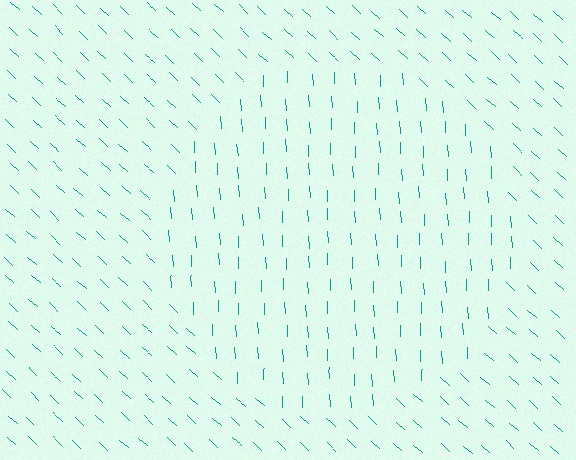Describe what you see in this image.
The image is filled with small teal line segments. A circle region in the image has lines oriented differently from the surrounding lines, creating a visible texture boundary.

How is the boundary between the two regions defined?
The boundary is defined purely by a change in line orientation (approximately 45 degrees difference). All lines are the same color and thickness.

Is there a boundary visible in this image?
Yes, there is a texture boundary formed by a change in line orientation.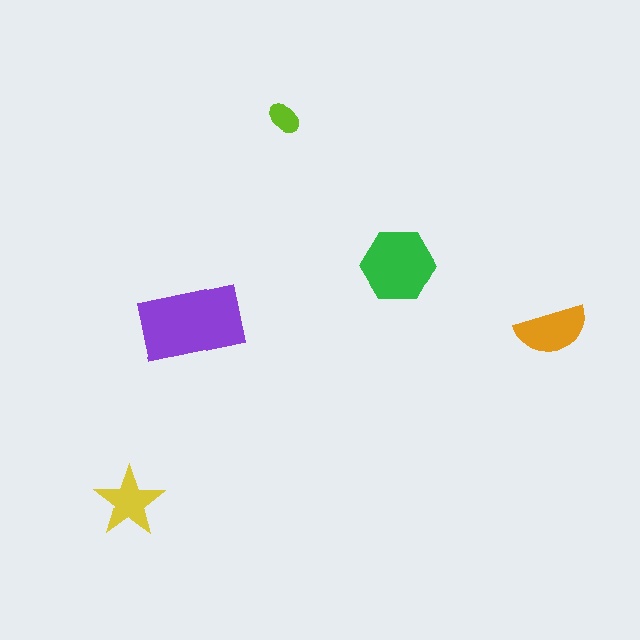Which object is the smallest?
The lime ellipse.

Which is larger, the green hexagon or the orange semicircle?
The green hexagon.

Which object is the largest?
The purple rectangle.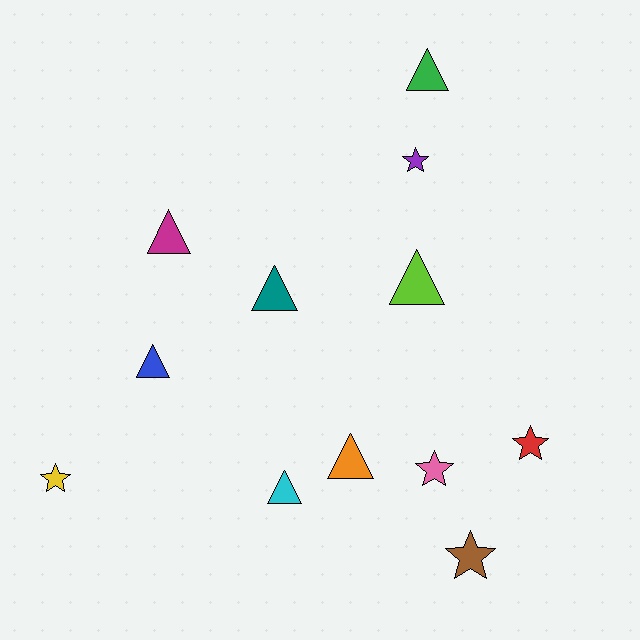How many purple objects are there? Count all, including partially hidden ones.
There is 1 purple object.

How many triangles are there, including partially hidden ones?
There are 7 triangles.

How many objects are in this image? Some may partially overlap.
There are 12 objects.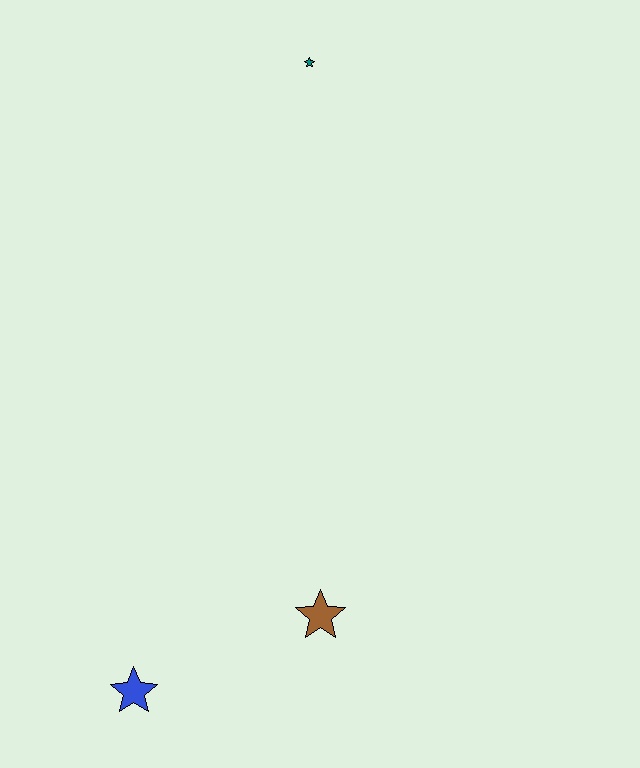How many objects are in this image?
There are 3 objects.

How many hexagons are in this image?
There are no hexagons.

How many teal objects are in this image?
There is 1 teal object.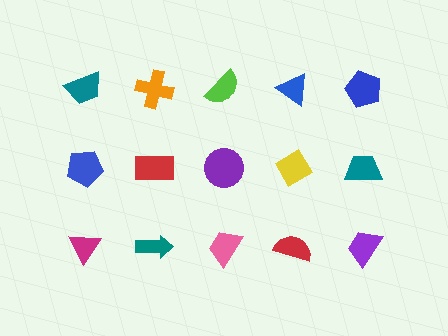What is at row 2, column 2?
A red rectangle.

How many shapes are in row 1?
5 shapes.